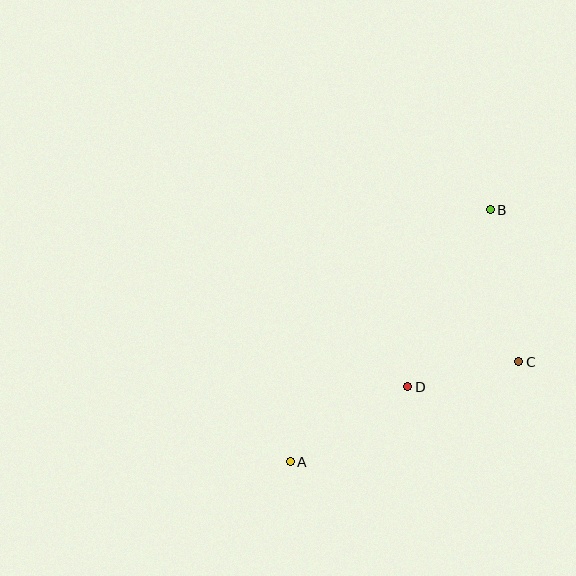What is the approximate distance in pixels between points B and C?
The distance between B and C is approximately 154 pixels.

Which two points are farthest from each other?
Points A and B are farthest from each other.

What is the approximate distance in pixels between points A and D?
The distance between A and D is approximately 140 pixels.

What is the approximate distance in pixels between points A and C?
The distance between A and C is approximately 250 pixels.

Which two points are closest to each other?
Points C and D are closest to each other.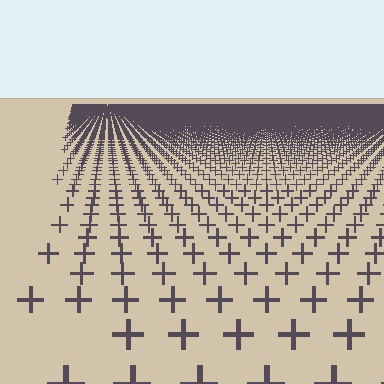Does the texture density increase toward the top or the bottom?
Density increases toward the top.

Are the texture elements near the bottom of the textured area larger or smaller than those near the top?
Larger. Near the bottom, elements are closer to the viewer and appear at a bigger on-screen size.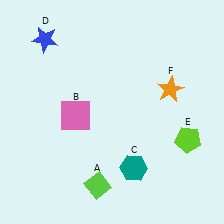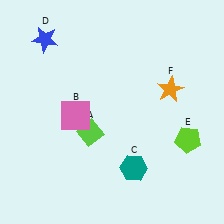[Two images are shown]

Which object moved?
The lime diamond (A) moved up.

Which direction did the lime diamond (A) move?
The lime diamond (A) moved up.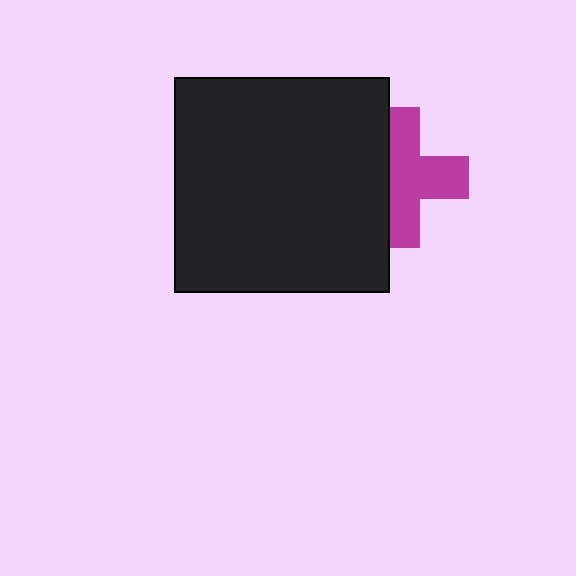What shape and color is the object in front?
The object in front is a black square.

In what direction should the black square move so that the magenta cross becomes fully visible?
The black square should move left. That is the shortest direction to clear the overlap and leave the magenta cross fully visible.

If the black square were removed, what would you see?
You would see the complete magenta cross.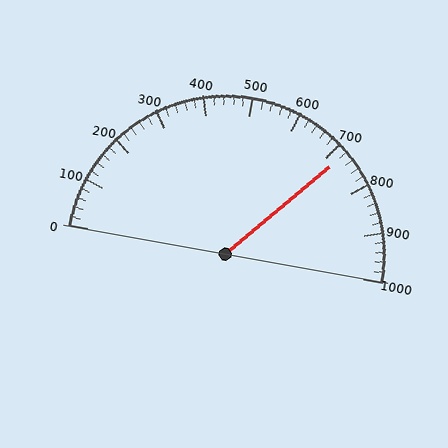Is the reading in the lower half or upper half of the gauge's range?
The reading is in the upper half of the range (0 to 1000).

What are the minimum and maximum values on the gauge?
The gauge ranges from 0 to 1000.